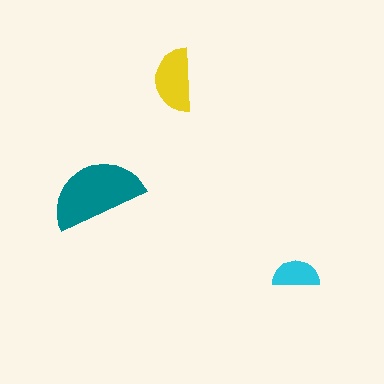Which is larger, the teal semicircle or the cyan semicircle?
The teal one.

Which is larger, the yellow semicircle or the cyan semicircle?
The yellow one.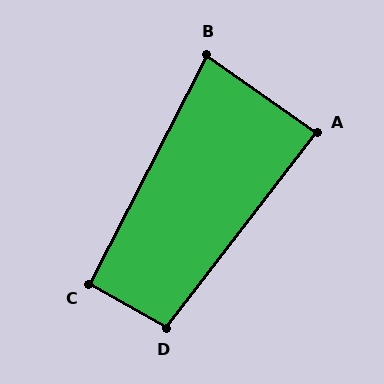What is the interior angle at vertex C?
Approximately 92 degrees (approximately right).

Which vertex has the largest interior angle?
D, at approximately 98 degrees.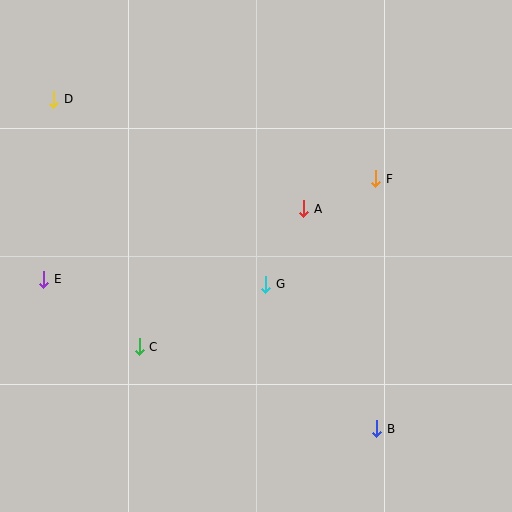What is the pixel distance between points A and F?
The distance between A and F is 77 pixels.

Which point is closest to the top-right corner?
Point F is closest to the top-right corner.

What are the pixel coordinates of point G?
Point G is at (266, 284).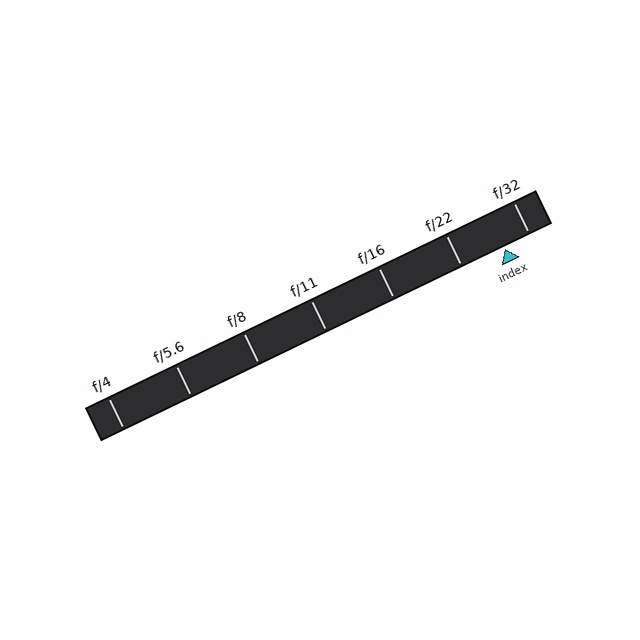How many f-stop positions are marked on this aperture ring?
There are 7 f-stop positions marked.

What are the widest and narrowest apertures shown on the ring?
The widest aperture shown is f/4 and the narrowest is f/32.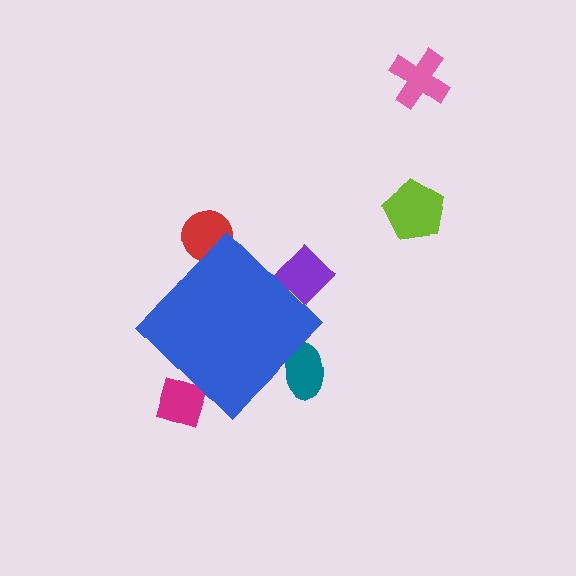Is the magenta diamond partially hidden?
Yes, the magenta diamond is partially hidden behind the blue diamond.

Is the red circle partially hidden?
Yes, the red circle is partially hidden behind the blue diamond.